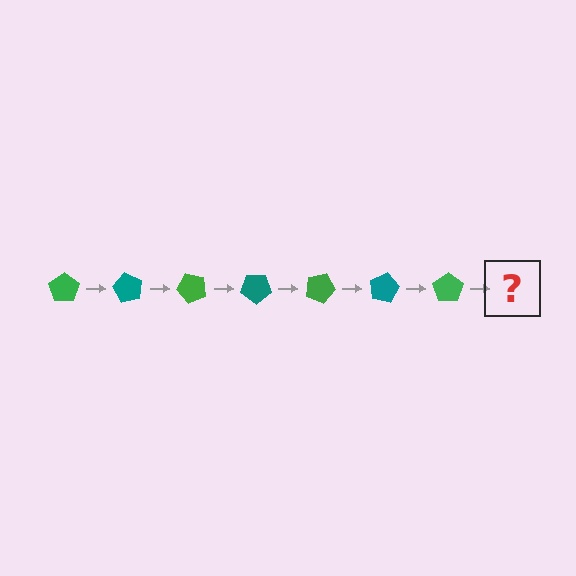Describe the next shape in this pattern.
It should be a teal pentagon, rotated 420 degrees from the start.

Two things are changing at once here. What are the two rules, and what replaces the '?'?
The two rules are that it rotates 60 degrees each step and the color cycles through green and teal. The '?' should be a teal pentagon, rotated 420 degrees from the start.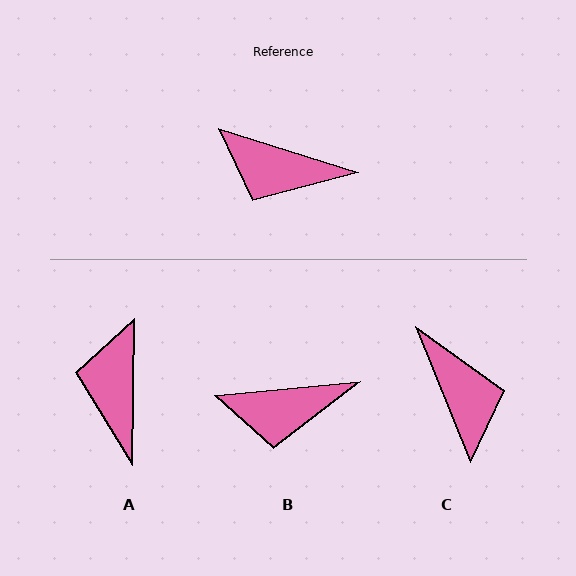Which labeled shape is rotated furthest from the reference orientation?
C, about 130 degrees away.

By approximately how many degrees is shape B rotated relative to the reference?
Approximately 23 degrees counter-clockwise.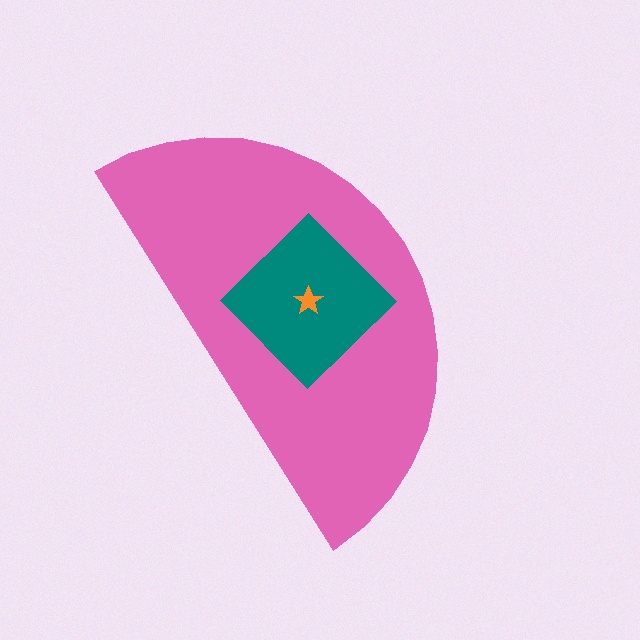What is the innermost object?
The orange star.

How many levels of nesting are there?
3.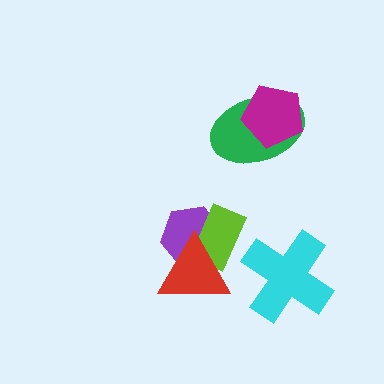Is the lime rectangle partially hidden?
Yes, it is partially covered by another shape.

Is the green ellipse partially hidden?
Yes, it is partially covered by another shape.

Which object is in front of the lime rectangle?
The red triangle is in front of the lime rectangle.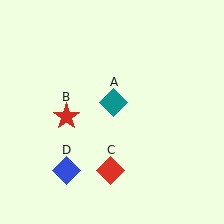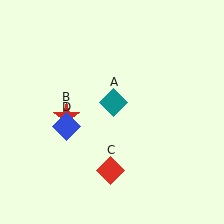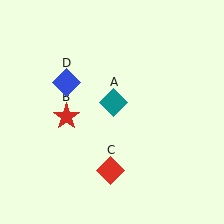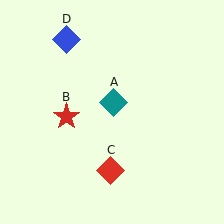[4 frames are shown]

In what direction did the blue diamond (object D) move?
The blue diamond (object D) moved up.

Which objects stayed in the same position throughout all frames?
Teal diamond (object A) and red star (object B) and red diamond (object C) remained stationary.